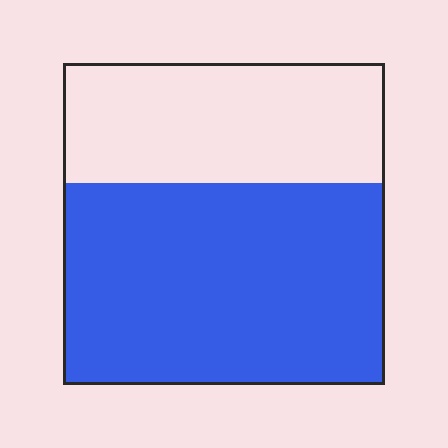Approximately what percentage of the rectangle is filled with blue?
Approximately 65%.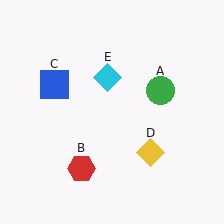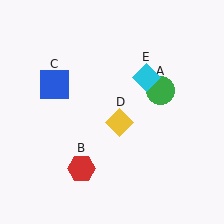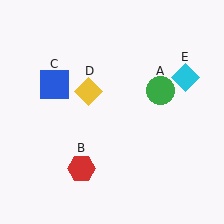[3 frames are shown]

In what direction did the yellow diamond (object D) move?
The yellow diamond (object D) moved up and to the left.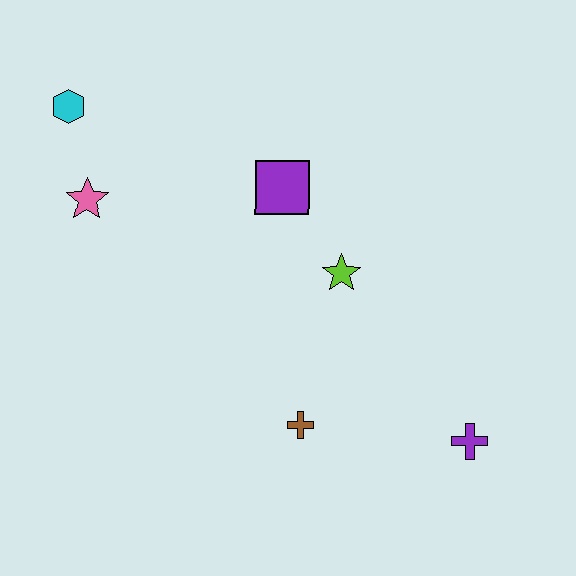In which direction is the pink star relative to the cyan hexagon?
The pink star is below the cyan hexagon.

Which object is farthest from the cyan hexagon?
The purple cross is farthest from the cyan hexagon.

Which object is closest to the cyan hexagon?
The pink star is closest to the cyan hexagon.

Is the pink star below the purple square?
Yes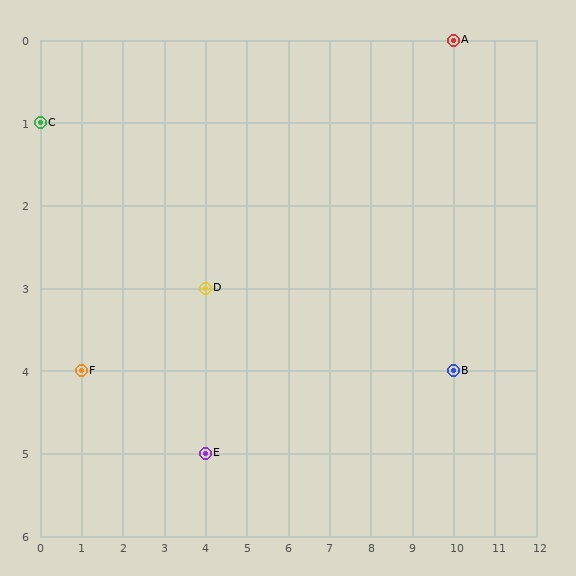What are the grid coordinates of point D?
Point D is at grid coordinates (4, 3).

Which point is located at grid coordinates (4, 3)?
Point D is at (4, 3).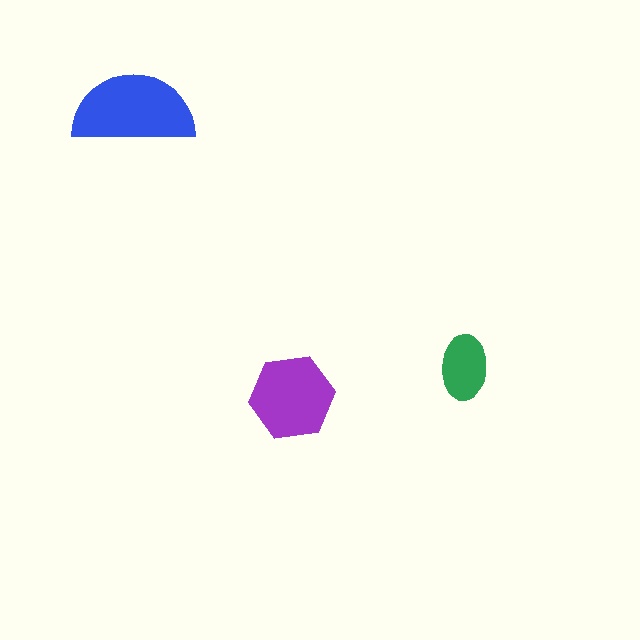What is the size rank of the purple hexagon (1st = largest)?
2nd.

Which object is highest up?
The blue semicircle is topmost.